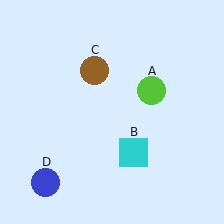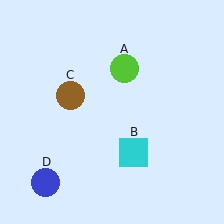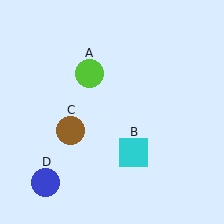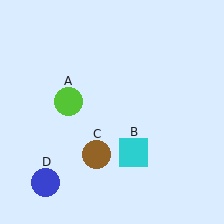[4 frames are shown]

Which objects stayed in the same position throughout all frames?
Cyan square (object B) and blue circle (object D) remained stationary.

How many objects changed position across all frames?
2 objects changed position: lime circle (object A), brown circle (object C).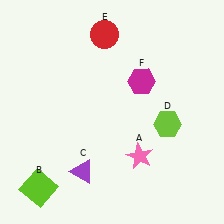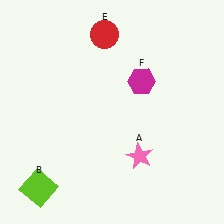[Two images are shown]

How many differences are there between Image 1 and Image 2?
There are 2 differences between the two images.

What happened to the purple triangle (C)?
The purple triangle (C) was removed in Image 2. It was in the bottom-left area of Image 1.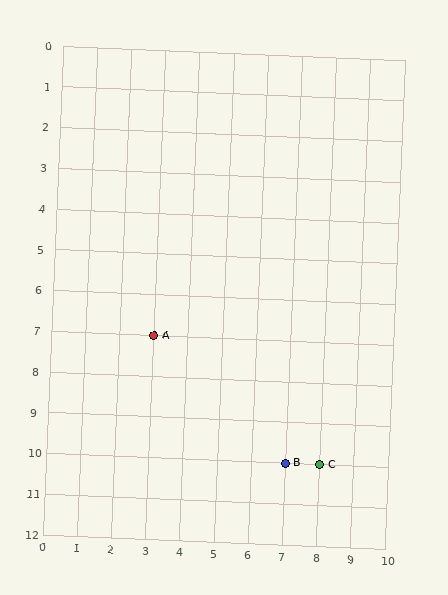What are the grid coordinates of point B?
Point B is at grid coordinates (7, 10).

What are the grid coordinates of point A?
Point A is at grid coordinates (3, 7).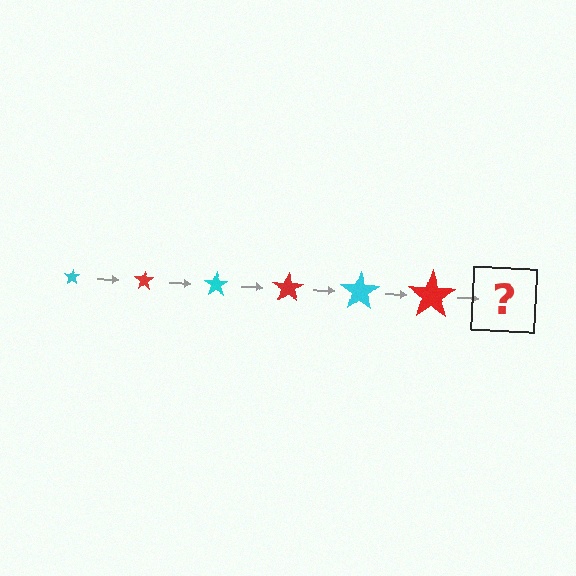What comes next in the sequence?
The next element should be a cyan star, larger than the previous one.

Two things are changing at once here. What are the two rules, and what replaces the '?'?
The two rules are that the star grows larger each step and the color cycles through cyan and red. The '?' should be a cyan star, larger than the previous one.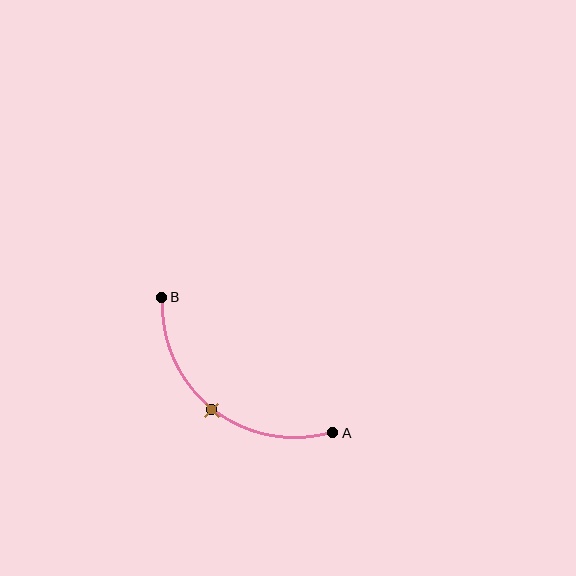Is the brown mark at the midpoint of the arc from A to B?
Yes. The brown mark lies on the arc at equal arc-length from both A and B — it is the arc midpoint.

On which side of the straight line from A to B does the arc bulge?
The arc bulges below and to the left of the straight line connecting A and B.